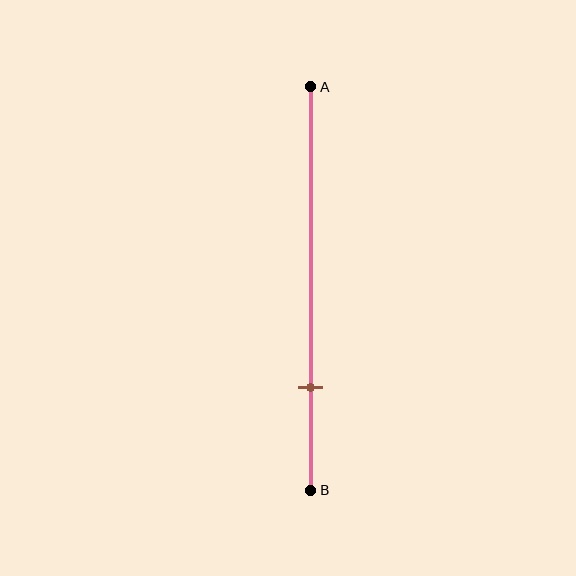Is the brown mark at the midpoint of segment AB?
No, the mark is at about 75% from A, not at the 50% midpoint.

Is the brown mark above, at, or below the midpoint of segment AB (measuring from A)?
The brown mark is below the midpoint of segment AB.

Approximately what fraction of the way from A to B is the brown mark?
The brown mark is approximately 75% of the way from A to B.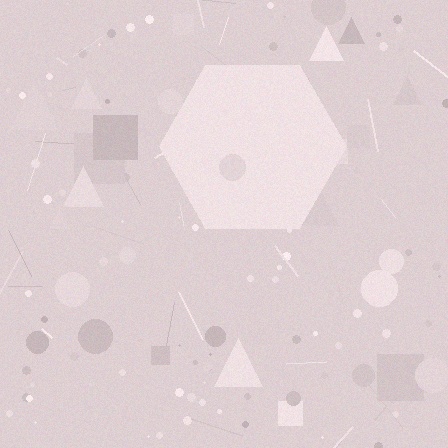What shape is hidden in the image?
A hexagon is hidden in the image.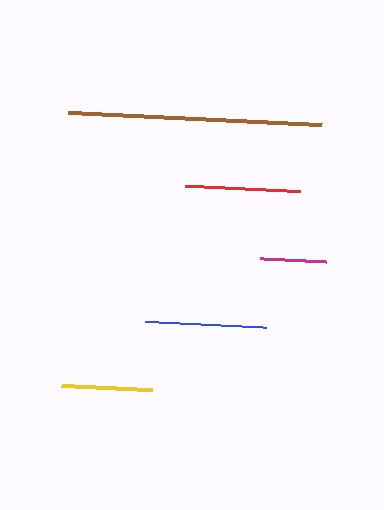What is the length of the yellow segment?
The yellow segment is approximately 91 pixels long.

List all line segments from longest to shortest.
From longest to shortest: brown, blue, red, yellow, magenta.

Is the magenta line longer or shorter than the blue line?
The blue line is longer than the magenta line.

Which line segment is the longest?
The brown line is the longest at approximately 254 pixels.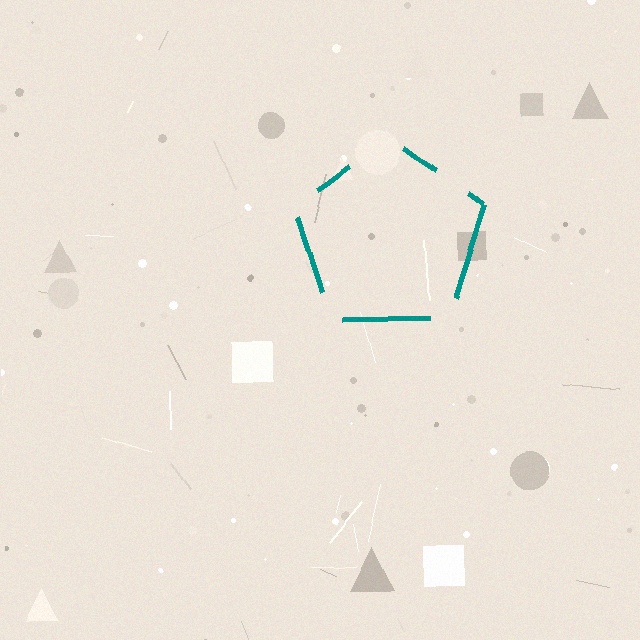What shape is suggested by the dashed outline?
The dashed outline suggests a pentagon.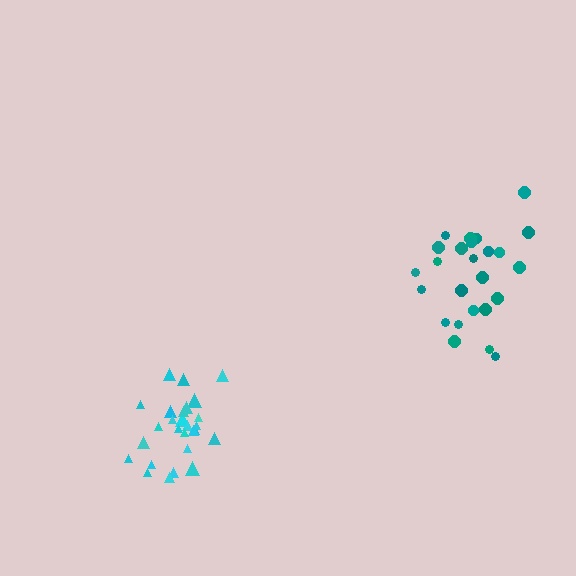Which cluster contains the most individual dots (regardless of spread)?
Cyan (27).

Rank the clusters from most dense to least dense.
cyan, teal.